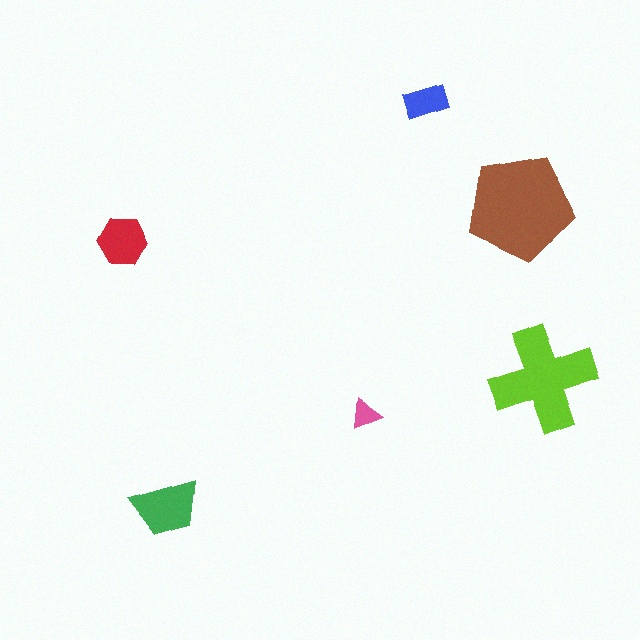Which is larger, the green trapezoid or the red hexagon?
The green trapezoid.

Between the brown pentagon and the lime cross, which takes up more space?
The brown pentagon.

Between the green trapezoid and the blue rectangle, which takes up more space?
The green trapezoid.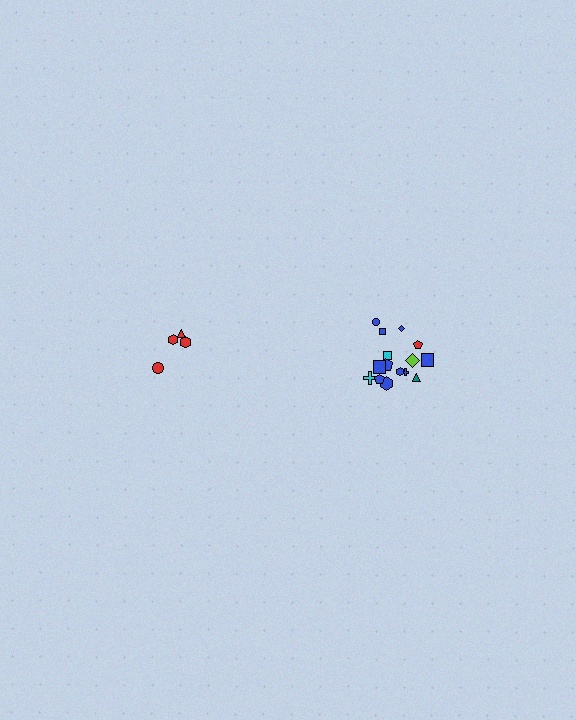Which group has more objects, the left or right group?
The right group.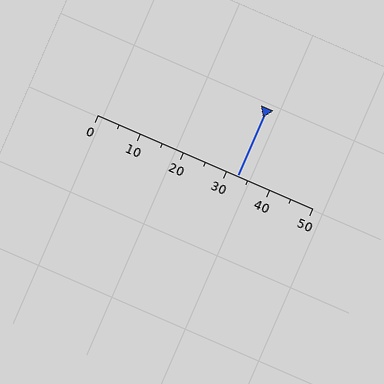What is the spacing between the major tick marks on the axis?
The major ticks are spaced 10 apart.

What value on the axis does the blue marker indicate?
The marker indicates approximately 32.5.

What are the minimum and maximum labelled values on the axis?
The axis runs from 0 to 50.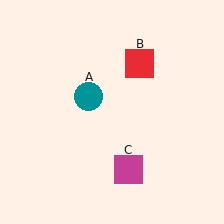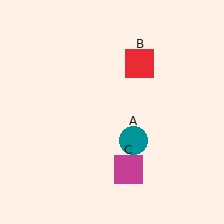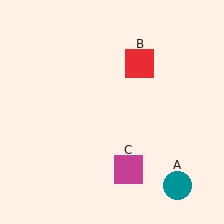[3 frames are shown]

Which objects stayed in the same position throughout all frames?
Red square (object B) and magenta square (object C) remained stationary.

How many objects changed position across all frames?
1 object changed position: teal circle (object A).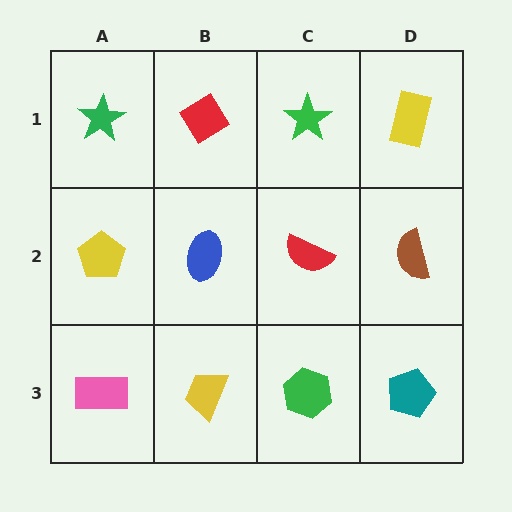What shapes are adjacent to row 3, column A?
A yellow pentagon (row 2, column A), a yellow trapezoid (row 3, column B).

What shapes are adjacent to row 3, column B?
A blue ellipse (row 2, column B), a pink rectangle (row 3, column A), a green hexagon (row 3, column C).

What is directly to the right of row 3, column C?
A teal pentagon.